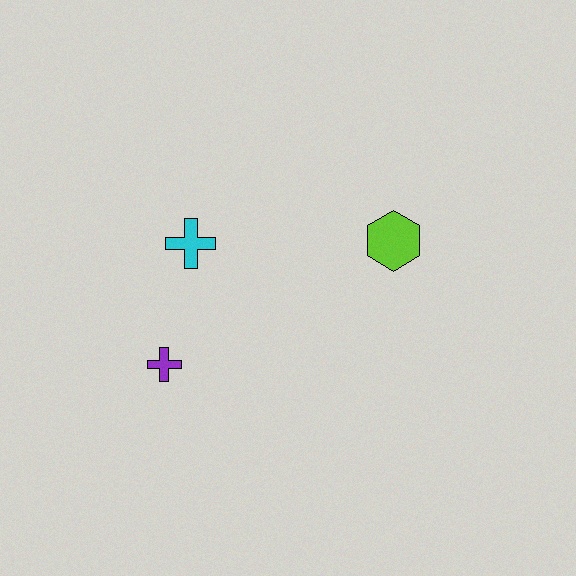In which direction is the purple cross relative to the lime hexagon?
The purple cross is to the left of the lime hexagon.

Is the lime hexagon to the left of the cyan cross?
No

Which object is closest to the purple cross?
The cyan cross is closest to the purple cross.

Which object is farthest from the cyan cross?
The lime hexagon is farthest from the cyan cross.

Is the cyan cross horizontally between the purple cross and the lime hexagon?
Yes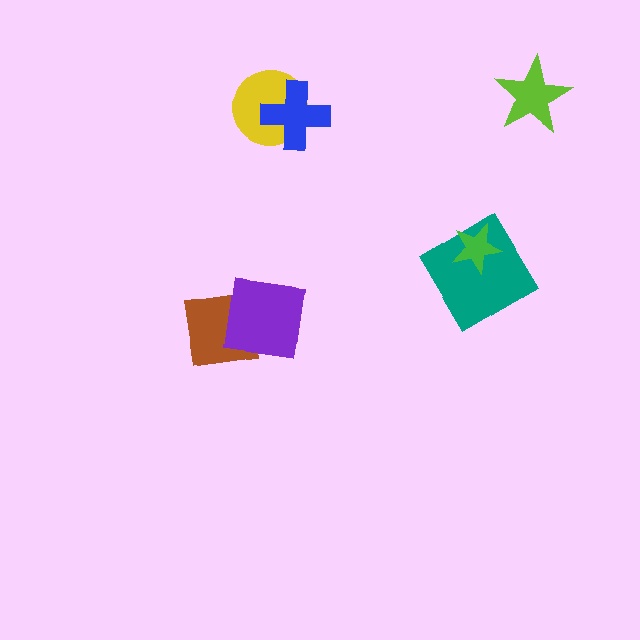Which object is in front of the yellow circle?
The blue cross is in front of the yellow circle.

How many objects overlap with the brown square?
1 object overlaps with the brown square.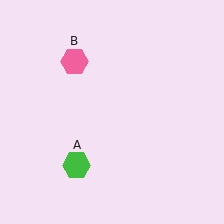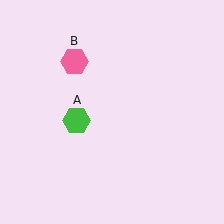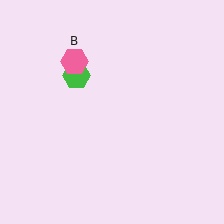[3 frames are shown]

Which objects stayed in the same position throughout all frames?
Pink hexagon (object B) remained stationary.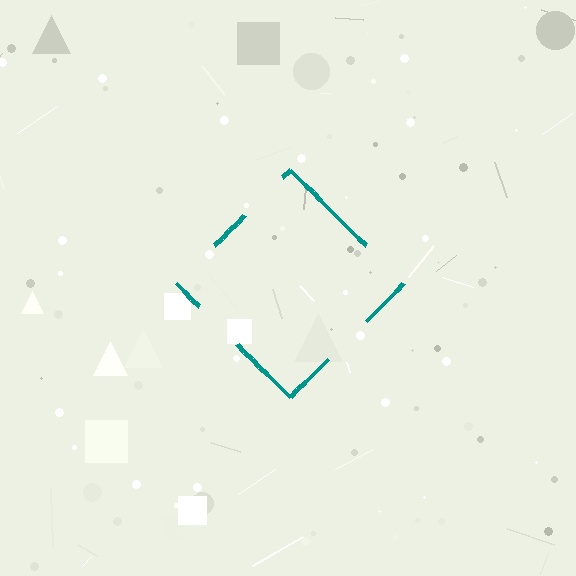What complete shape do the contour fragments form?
The contour fragments form a diamond.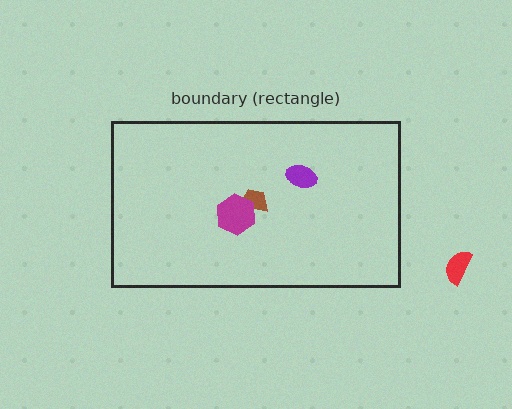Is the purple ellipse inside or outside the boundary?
Inside.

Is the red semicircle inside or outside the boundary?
Outside.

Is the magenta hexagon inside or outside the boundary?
Inside.